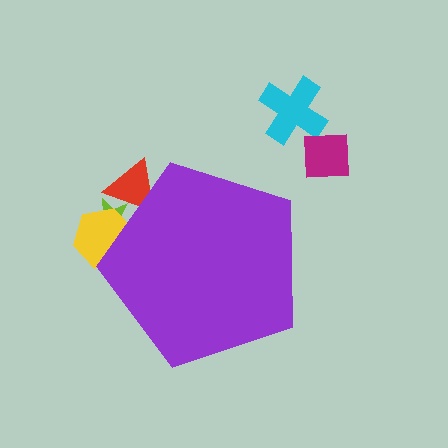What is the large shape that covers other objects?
A purple pentagon.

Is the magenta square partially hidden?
No, the magenta square is fully visible.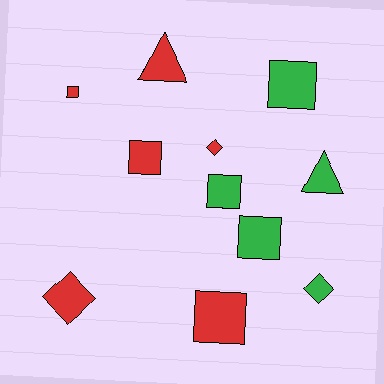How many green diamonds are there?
There is 1 green diamond.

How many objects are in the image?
There are 11 objects.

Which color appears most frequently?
Red, with 6 objects.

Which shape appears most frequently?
Square, with 6 objects.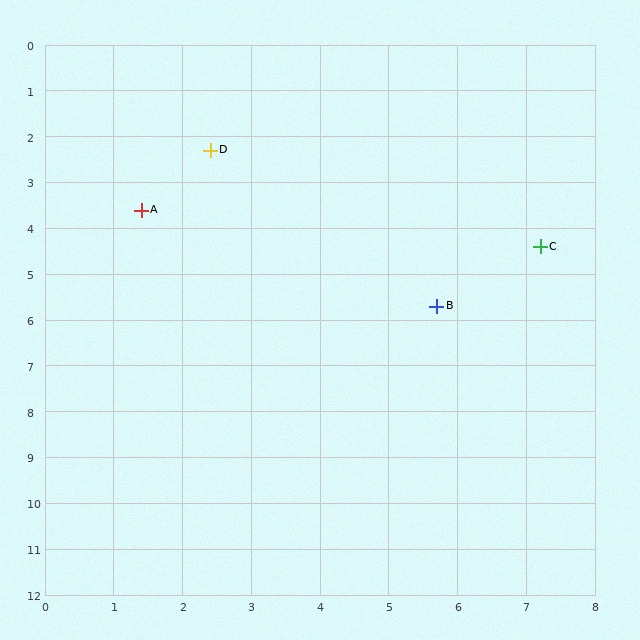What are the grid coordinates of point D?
Point D is at approximately (2.4, 2.3).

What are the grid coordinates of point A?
Point A is at approximately (1.4, 3.6).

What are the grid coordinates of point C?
Point C is at approximately (7.2, 4.4).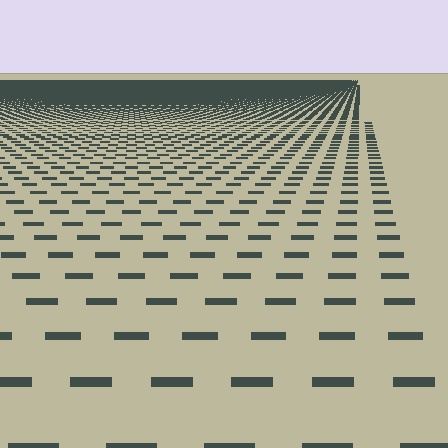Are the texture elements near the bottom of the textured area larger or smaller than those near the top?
Larger. Near the bottom, elements are closer to the viewer and appear at a bigger on-screen size.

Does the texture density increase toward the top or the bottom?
Density increases toward the top.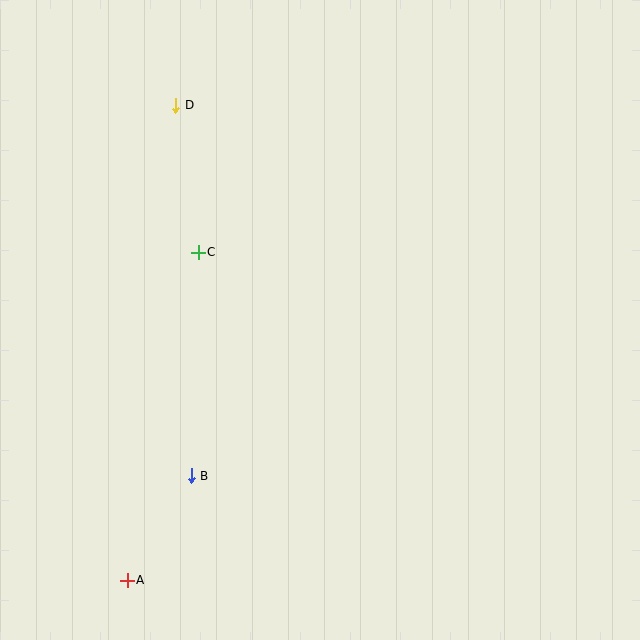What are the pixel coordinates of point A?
Point A is at (127, 580).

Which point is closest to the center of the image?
Point C at (198, 252) is closest to the center.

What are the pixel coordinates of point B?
Point B is at (191, 476).